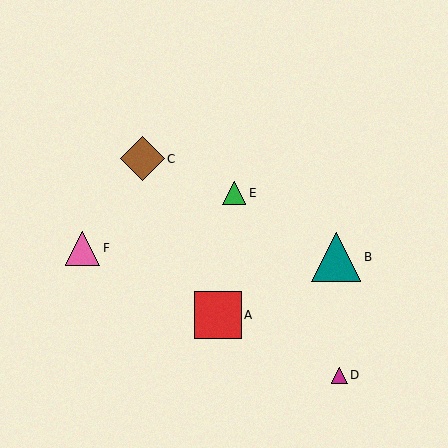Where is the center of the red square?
The center of the red square is at (218, 315).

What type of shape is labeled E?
Shape E is a green triangle.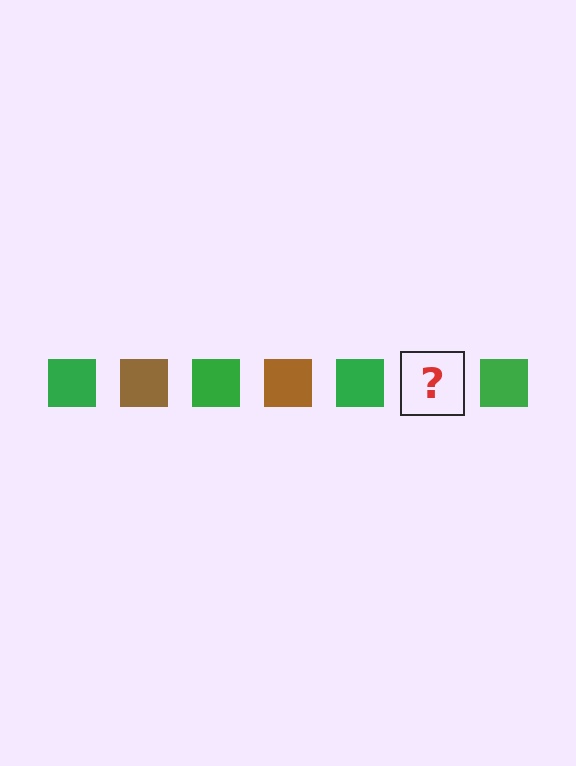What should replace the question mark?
The question mark should be replaced with a brown square.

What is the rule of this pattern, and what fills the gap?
The rule is that the pattern cycles through green, brown squares. The gap should be filled with a brown square.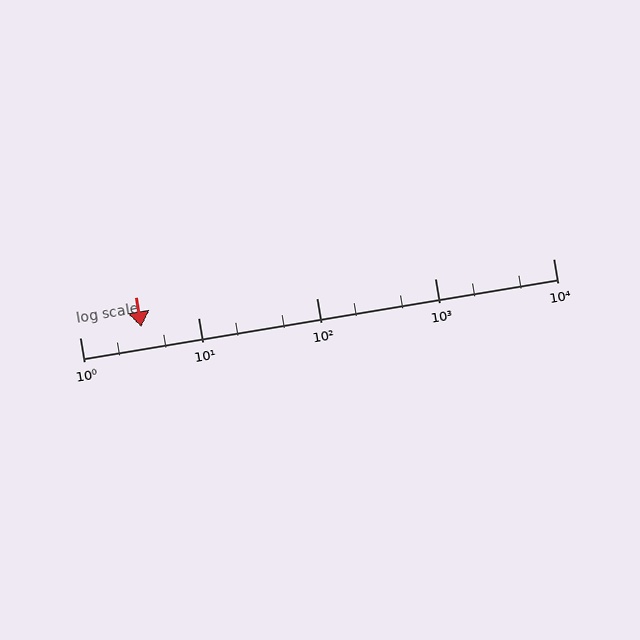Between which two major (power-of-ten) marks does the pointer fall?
The pointer is between 1 and 10.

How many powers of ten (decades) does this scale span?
The scale spans 4 decades, from 1 to 10000.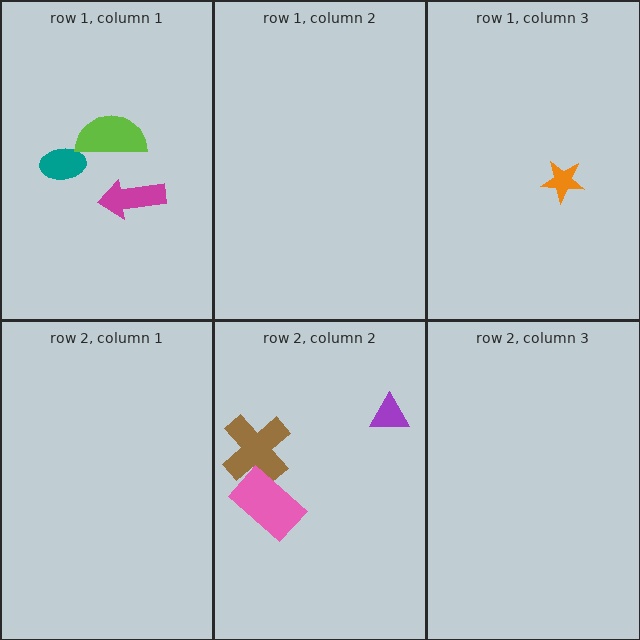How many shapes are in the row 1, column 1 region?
3.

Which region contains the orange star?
The row 1, column 3 region.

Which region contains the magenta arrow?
The row 1, column 1 region.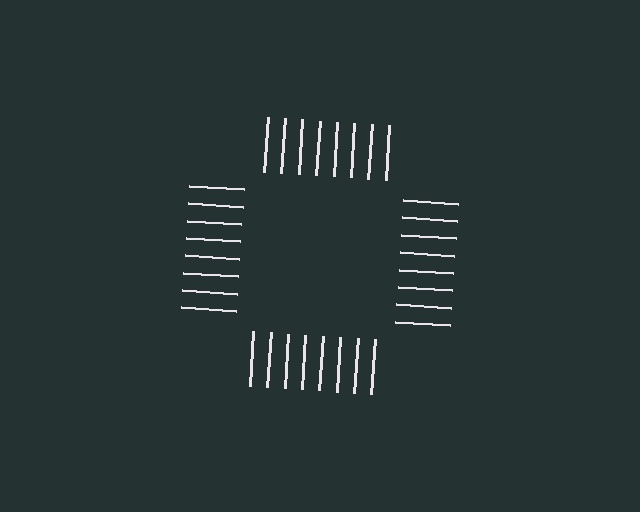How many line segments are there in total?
32 — 8 along each of the 4 edges.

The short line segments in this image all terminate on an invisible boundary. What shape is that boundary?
An illusory square — the line segments terminate on its edges but no continuous stroke is drawn.